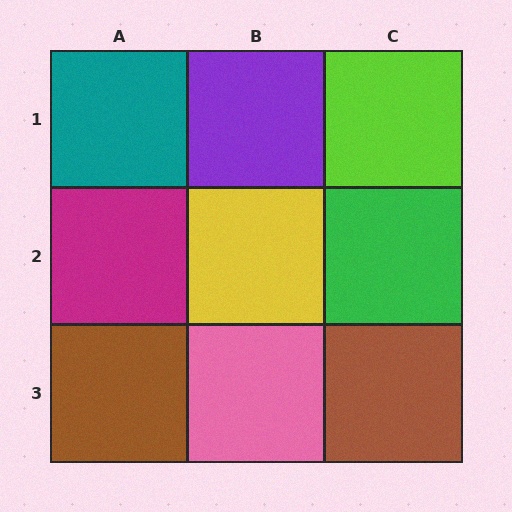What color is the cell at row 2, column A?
Magenta.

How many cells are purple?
1 cell is purple.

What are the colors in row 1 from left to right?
Teal, purple, lime.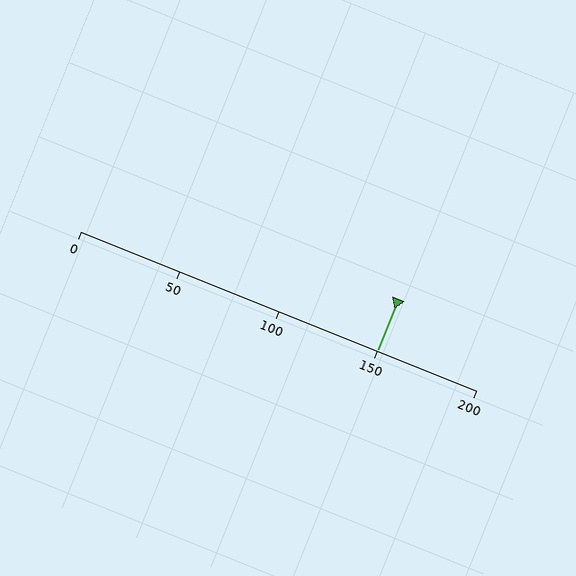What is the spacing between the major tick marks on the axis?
The major ticks are spaced 50 apart.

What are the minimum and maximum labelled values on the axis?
The axis runs from 0 to 200.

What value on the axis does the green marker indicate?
The marker indicates approximately 150.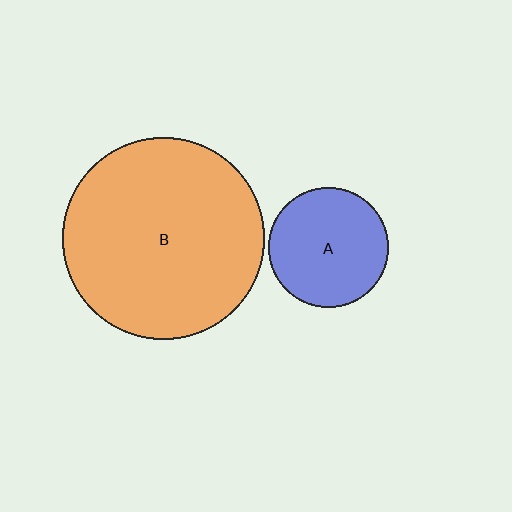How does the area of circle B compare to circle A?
Approximately 2.9 times.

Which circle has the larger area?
Circle B (orange).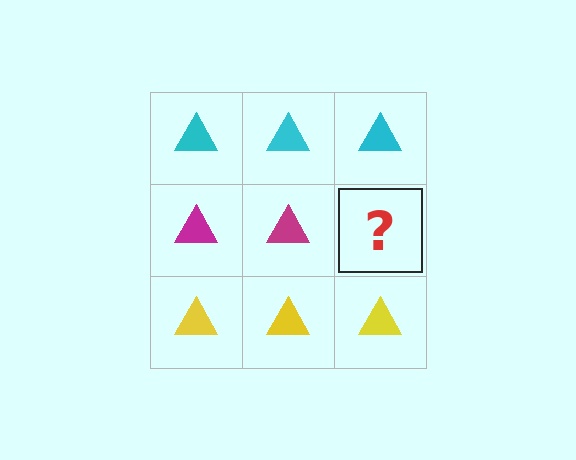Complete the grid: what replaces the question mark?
The question mark should be replaced with a magenta triangle.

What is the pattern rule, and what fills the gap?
The rule is that each row has a consistent color. The gap should be filled with a magenta triangle.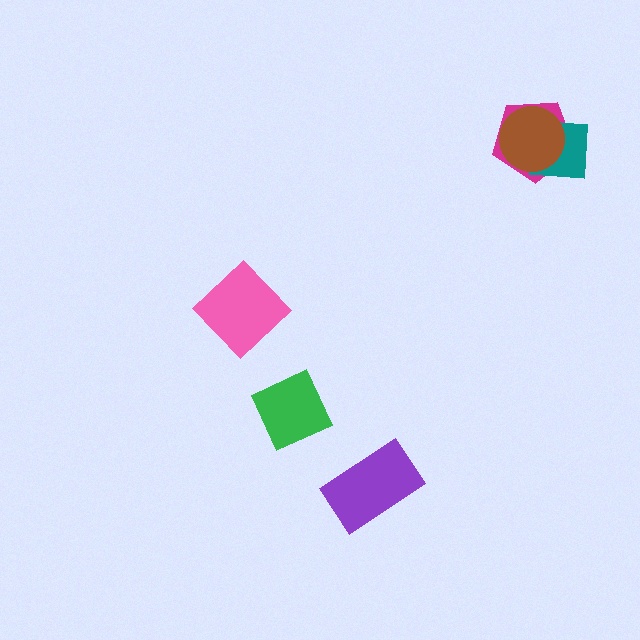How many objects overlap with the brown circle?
2 objects overlap with the brown circle.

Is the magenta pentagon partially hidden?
Yes, it is partially covered by another shape.